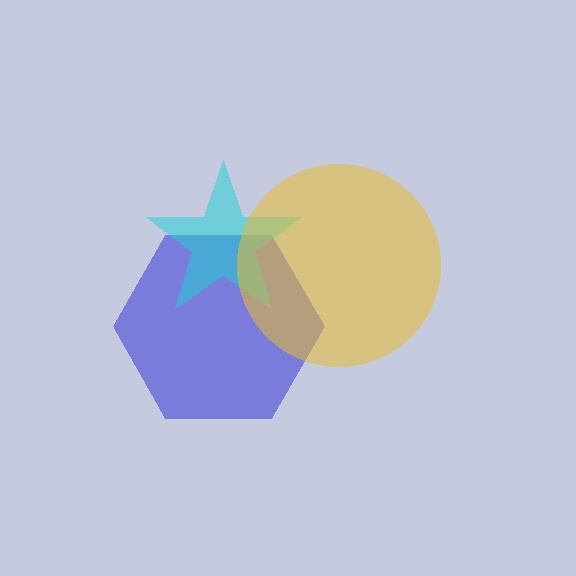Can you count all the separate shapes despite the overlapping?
Yes, there are 3 separate shapes.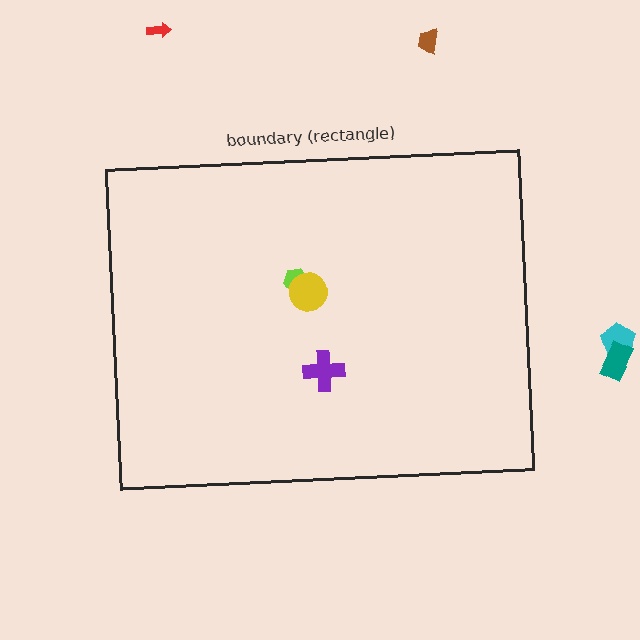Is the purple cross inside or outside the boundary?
Inside.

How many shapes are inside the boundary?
3 inside, 4 outside.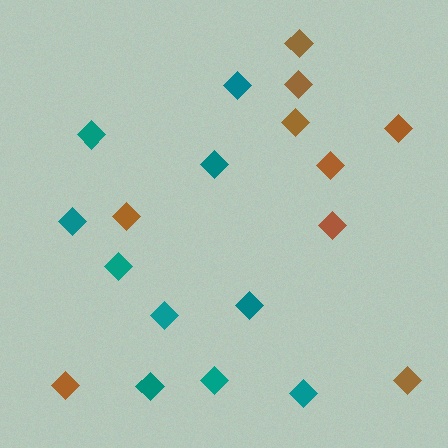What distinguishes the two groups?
There are 2 groups: one group of teal diamonds (10) and one group of brown diamonds (9).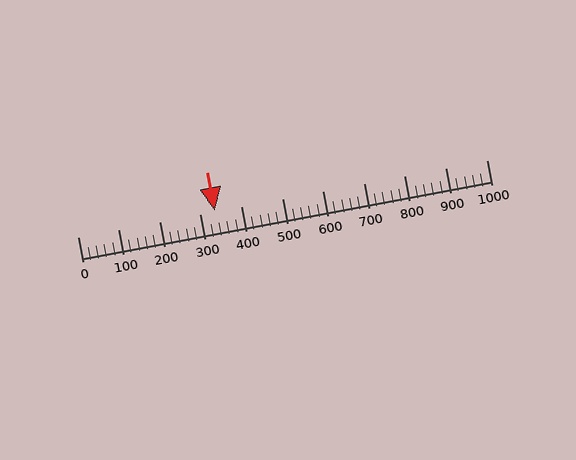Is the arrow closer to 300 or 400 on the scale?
The arrow is closer to 300.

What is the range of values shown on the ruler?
The ruler shows values from 0 to 1000.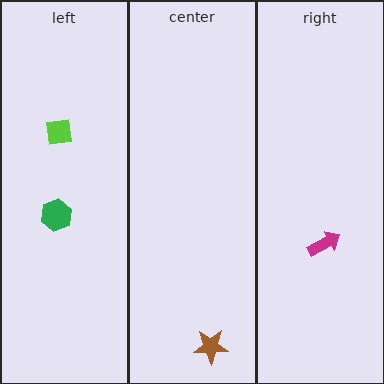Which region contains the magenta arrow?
The right region.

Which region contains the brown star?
The center region.